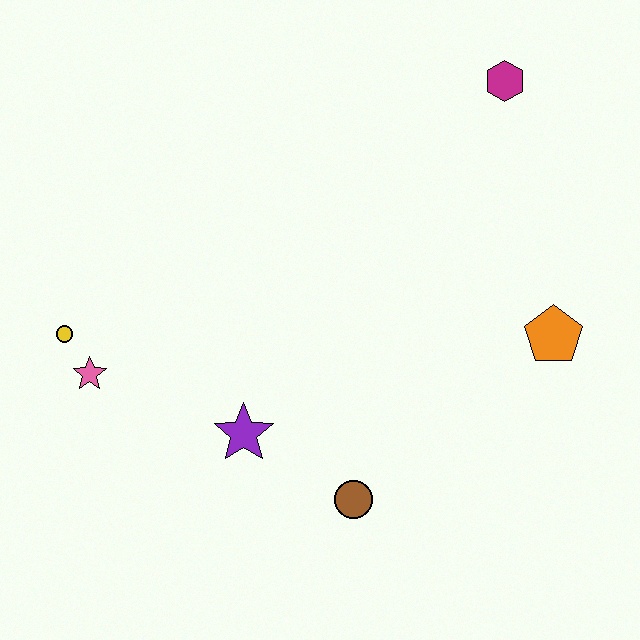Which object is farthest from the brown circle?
The magenta hexagon is farthest from the brown circle.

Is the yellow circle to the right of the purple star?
No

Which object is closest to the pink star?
The yellow circle is closest to the pink star.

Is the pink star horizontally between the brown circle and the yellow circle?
Yes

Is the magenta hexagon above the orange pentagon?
Yes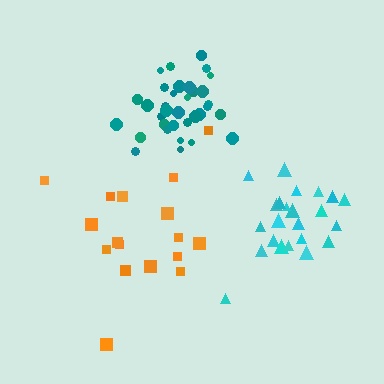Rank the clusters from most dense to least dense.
teal, cyan, orange.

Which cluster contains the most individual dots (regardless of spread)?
Teal (35).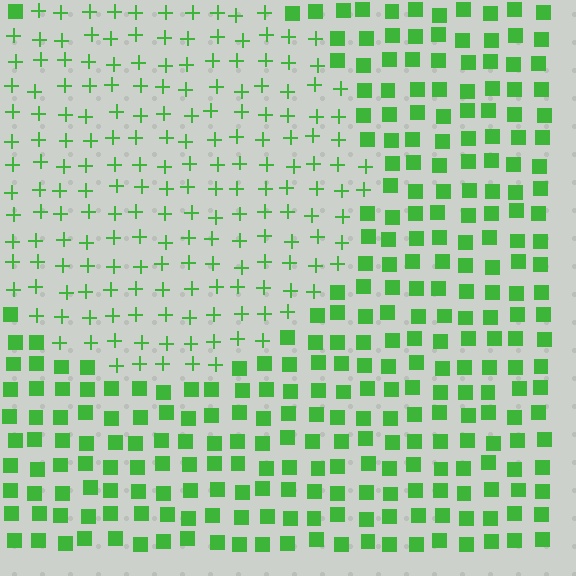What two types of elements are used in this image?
The image uses plus signs inside the circle region and squares outside it.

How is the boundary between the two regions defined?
The boundary is defined by a change in element shape: plus signs inside vs. squares outside. All elements share the same color and spacing.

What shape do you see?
I see a circle.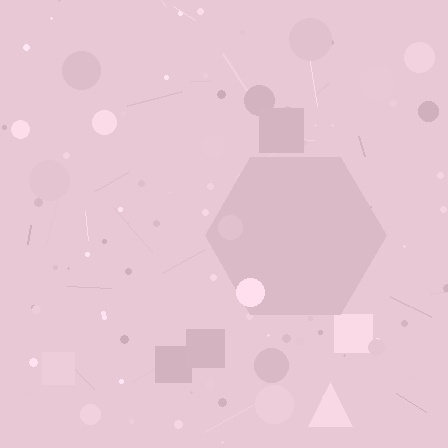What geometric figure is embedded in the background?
A hexagon is embedded in the background.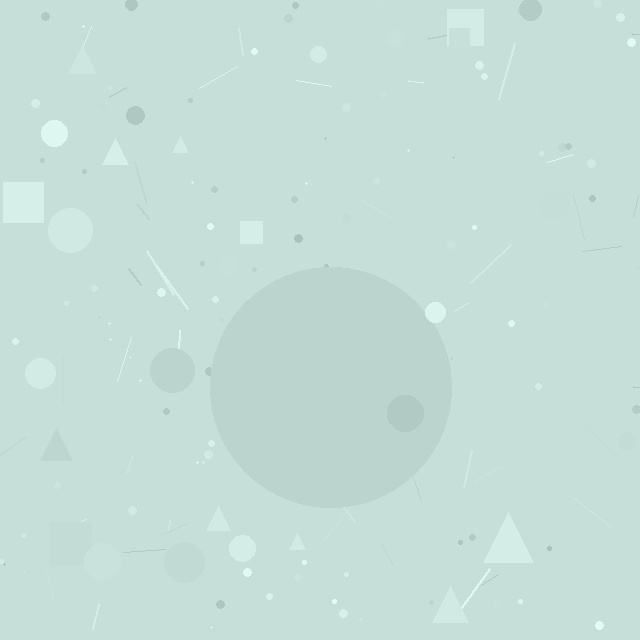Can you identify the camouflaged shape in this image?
The camouflaged shape is a circle.